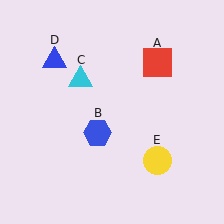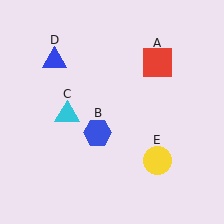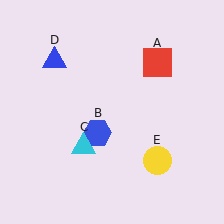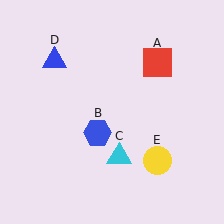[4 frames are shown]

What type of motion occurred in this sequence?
The cyan triangle (object C) rotated counterclockwise around the center of the scene.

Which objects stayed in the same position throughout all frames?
Red square (object A) and blue hexagon (object B) and blue triangle (object D) and yellow circle (object E) remained stationary.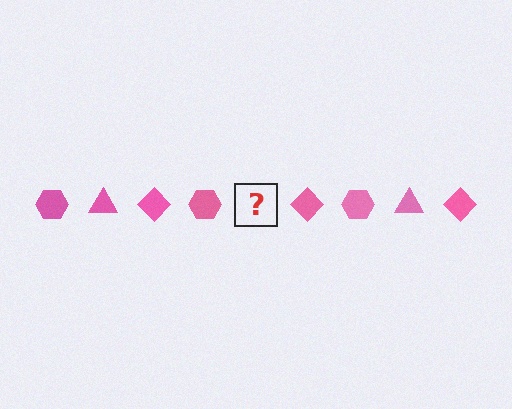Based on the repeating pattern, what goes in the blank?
The blank should be a pink triangle.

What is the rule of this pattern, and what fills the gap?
The rule is that the pattern cycles through hexagon, triangle, diamond shapes in pink. The gap should be filled with a pink triangle.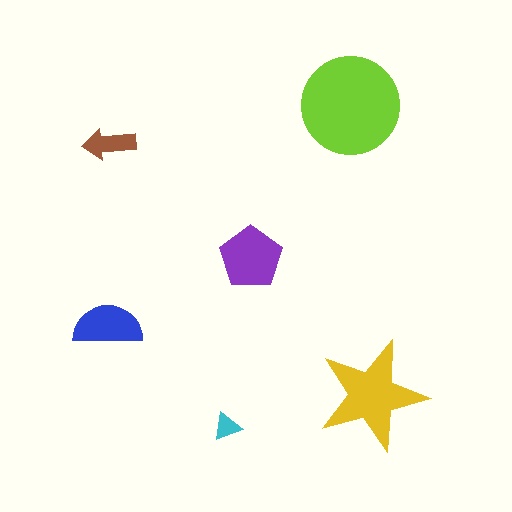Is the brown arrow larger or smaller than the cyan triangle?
Larger.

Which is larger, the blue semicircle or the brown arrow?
The blue semicircle.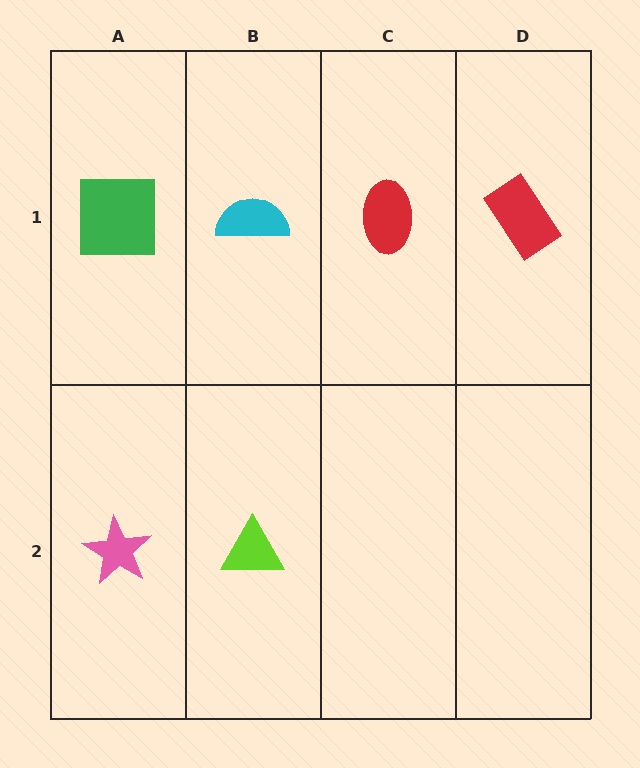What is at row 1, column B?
A cyan semicircle.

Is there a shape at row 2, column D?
No, that cell is empty.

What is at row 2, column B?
A lime triangle.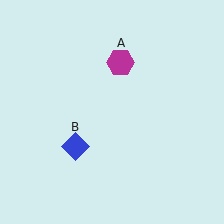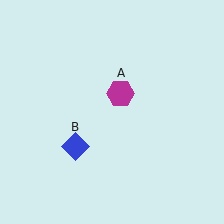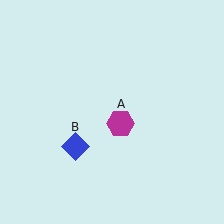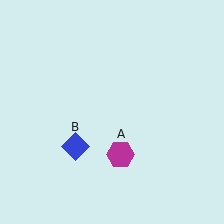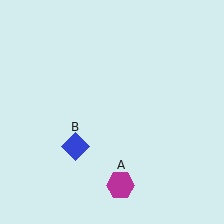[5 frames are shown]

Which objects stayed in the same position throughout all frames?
Blue diamond (object B) remained stationary.